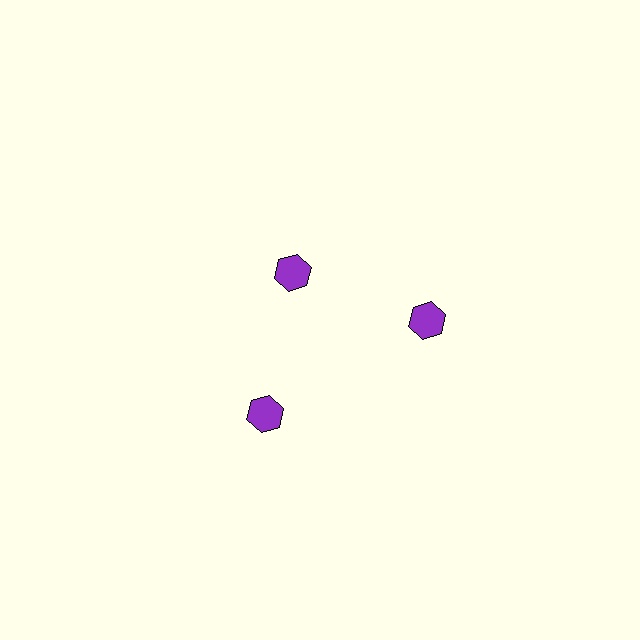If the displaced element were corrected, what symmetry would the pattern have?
It would have 3-fold rotational symmetry — the pattern would map onto itself every 120 degrees.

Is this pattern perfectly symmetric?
No. The 3 purple hexagons are arranged in a ring, but one element near the 11 o'clock position is pulled inward toward the center, breaking the 3-fold rotational symmetry.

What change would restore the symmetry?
The symmetry would be restored by moving it outward, back onto the ring so that all 3 hexagons sit at equal angles and equal distance from the center.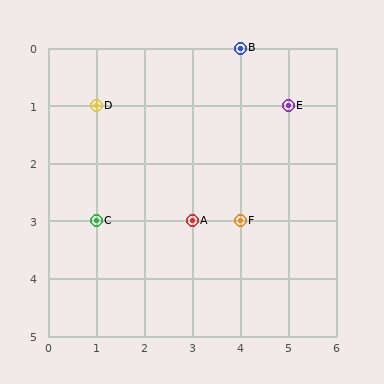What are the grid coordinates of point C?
Point C is at grid coordinates (1, 3).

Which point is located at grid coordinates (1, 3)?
Point C is at (1, 3).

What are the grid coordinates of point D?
Point D is at grid coordinates (1, 1).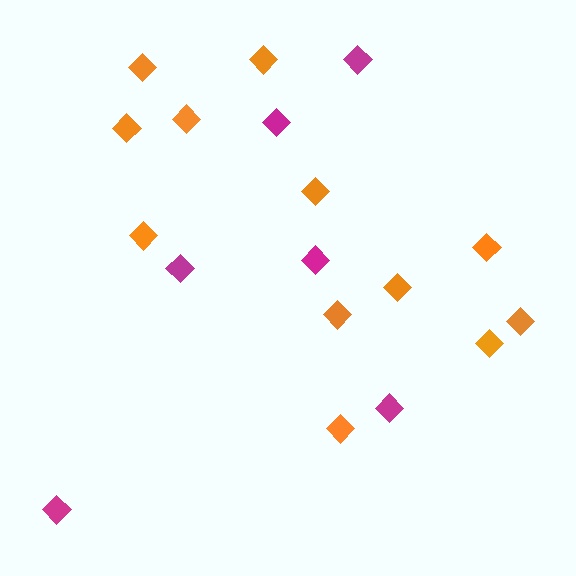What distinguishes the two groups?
There are 2 groups: one group of orange diamonds (12) and one group of magenta diamonds (6).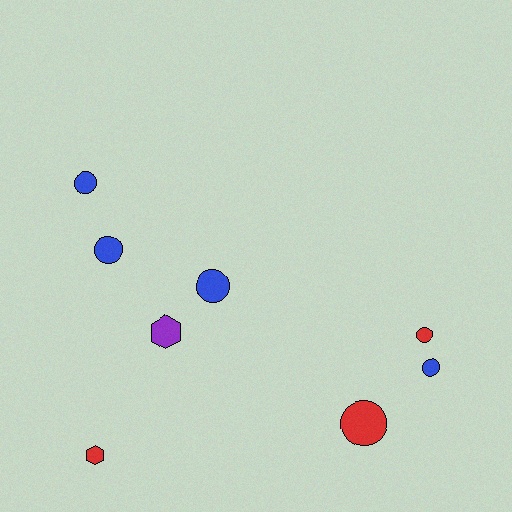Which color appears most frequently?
Blue, with 4 objects.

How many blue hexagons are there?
There are no blue hexagons.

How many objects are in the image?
There are 8 objects.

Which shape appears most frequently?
Circle, with 6 objects.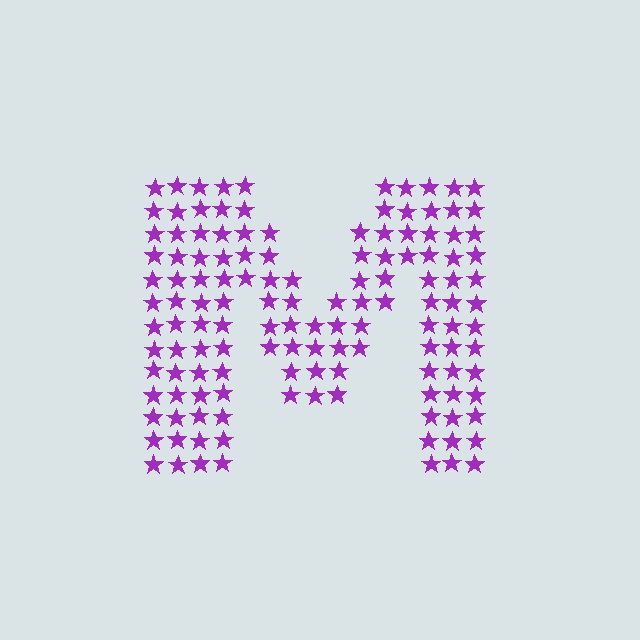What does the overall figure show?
The overall figure shows the letter M.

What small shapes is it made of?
It is made of small stars.